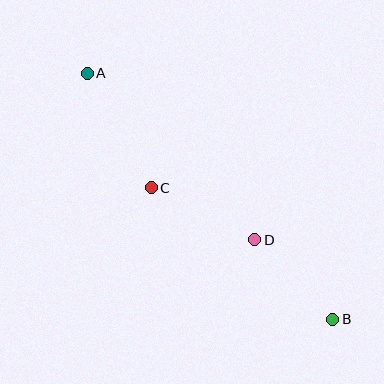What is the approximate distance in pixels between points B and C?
The distance between B and C is approximately 224 pixels.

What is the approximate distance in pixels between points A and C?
The distance between A and C is approximately 131 pixels.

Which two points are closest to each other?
Points B and D are closest to each other.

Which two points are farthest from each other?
Points A and B are farthest from each other.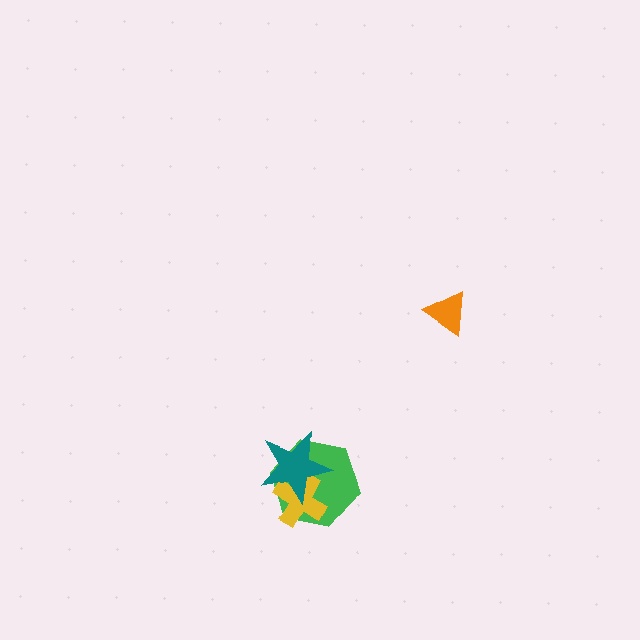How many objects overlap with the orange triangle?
0 objects overlap with the orange triangle.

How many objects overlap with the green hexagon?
2 objects overlap with the green hexagon.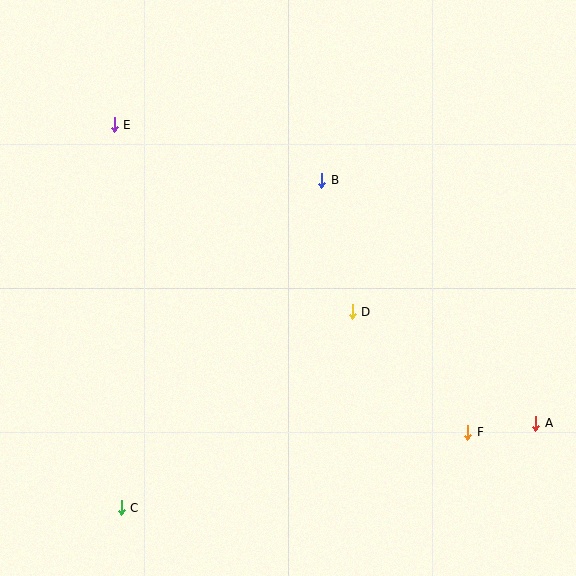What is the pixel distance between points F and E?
The distance between F and E is 468 pixels.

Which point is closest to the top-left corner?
Point E is closest to the top-left corner.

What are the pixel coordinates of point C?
Point C is at (121, 508).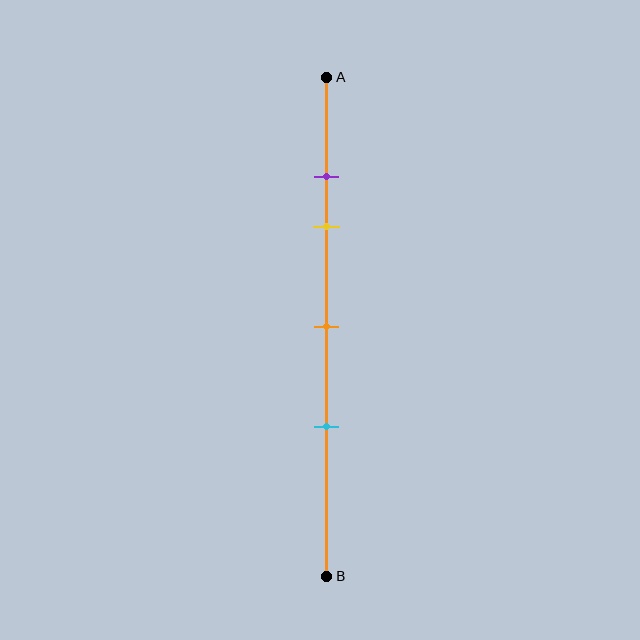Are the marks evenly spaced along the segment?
No, the marks are not evenly spaced.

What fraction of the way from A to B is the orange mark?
The orange mark is approximately 50% (0.5) of the way from A to B.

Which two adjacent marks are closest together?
The purple and yellow marks are the closest adjacent pair.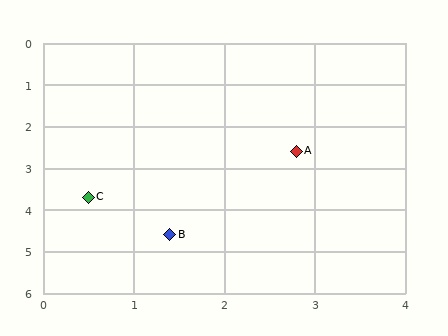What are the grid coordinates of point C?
Point C is at approximately (0.5, 3.7).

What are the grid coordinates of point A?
Point A is at approximately (2.8, 2.6).